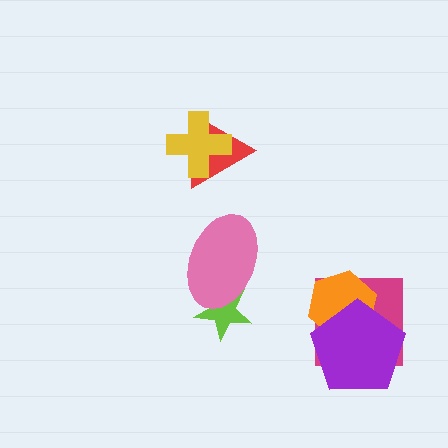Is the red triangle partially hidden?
Yes, it is partially covered by another shape.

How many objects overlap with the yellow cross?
1 object overlaps with the yellow cross.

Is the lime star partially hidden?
Yes, it is partially covered by another shape.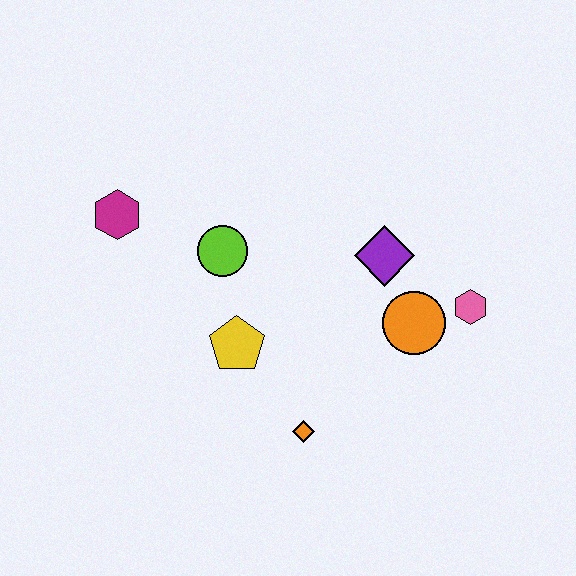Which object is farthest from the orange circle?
The magenta hexagon is farthest from the orange circle.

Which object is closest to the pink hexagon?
The orange circle is closest to the pink hexagon.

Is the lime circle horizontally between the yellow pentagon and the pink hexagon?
No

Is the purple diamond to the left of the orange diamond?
No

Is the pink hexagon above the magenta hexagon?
No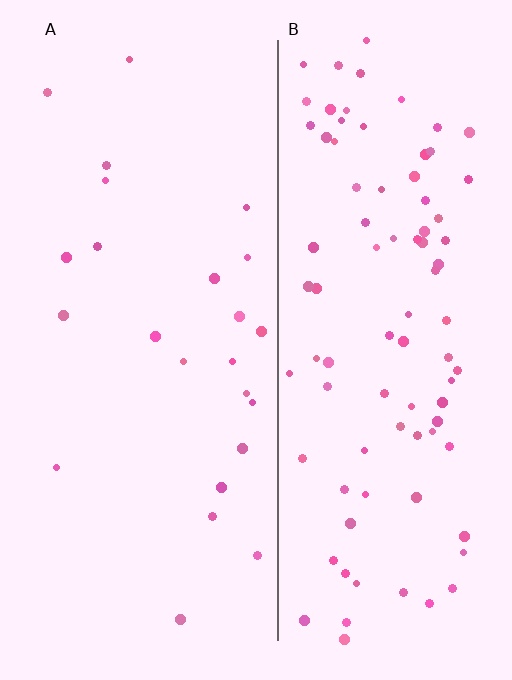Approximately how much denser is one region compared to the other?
Approximately 3.8× — region B over region A.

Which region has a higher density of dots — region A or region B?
B (the right).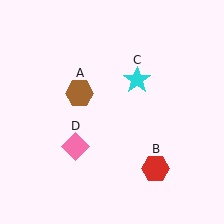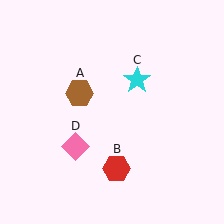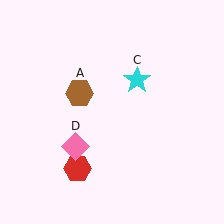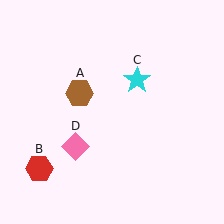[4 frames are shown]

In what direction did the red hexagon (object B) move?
The red hexagon (object B) moved left.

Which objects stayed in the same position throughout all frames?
Brown hexagon (object A) and cyan star (object C) and pink diamond (object D) remained stationary.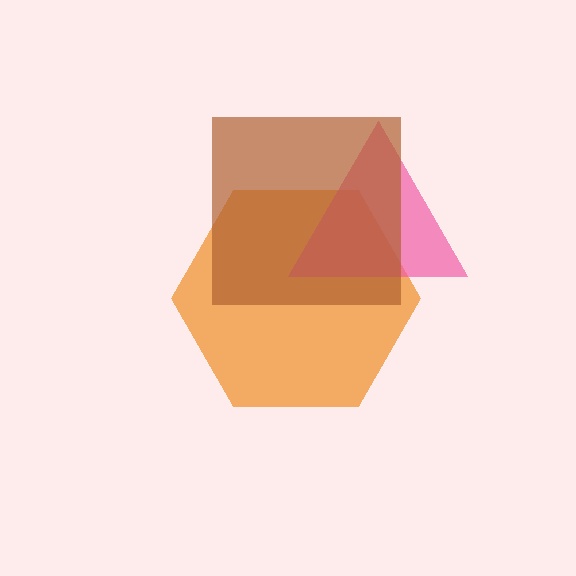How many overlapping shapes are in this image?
There are 3 overlapping shapes in the image.